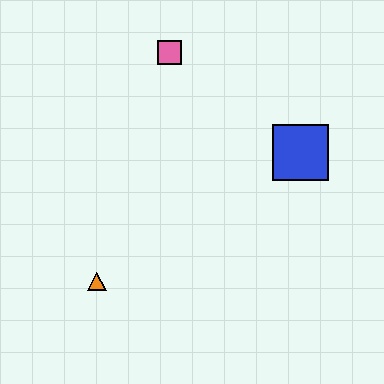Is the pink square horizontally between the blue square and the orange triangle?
Yes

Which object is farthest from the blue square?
The orange triangle is farthest from the blue square.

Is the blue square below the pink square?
Yes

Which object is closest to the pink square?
The blue square is closest to the pink square.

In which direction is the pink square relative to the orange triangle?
The pink square is above the orange triangle.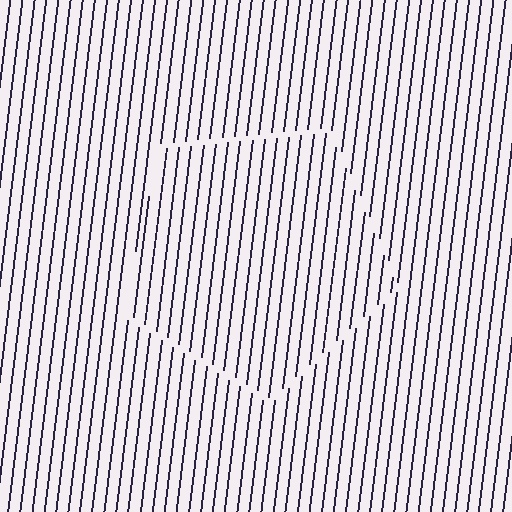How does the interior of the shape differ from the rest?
The interior of the shape contains the same grating, shifted by half a period — the contour is defined by the phase discontinuity where line-ends from the inner and outer gratings abut.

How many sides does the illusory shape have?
5 sides — the line-ends trace a pentagon.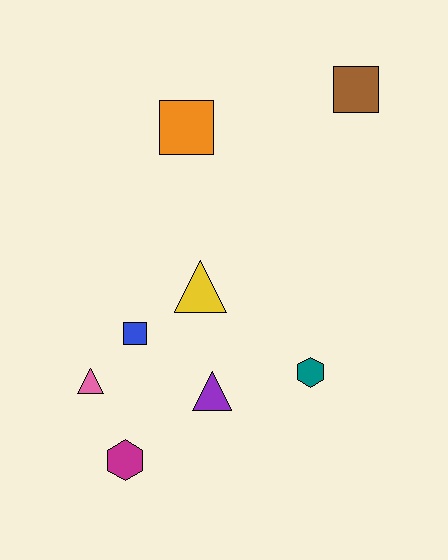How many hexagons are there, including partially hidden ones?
There are 2 hexagons.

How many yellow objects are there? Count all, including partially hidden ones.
There is 1 yellow object.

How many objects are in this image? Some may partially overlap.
There are 8 objects.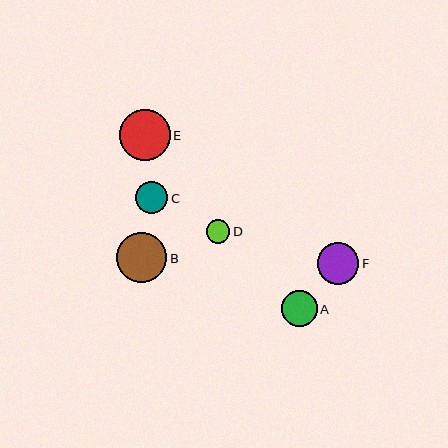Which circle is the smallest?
Circle D is the smallest with a size of approximately 23 pixels.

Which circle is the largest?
Circle E is the largest with a size of approximately 51 pixels.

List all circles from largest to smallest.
From largest to smallest: E, B, F, A, C, D.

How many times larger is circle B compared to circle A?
Circle B is approximately 1.4 times the size of circle A.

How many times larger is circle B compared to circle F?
Circle B is approximately 1.2 times the size of circle F.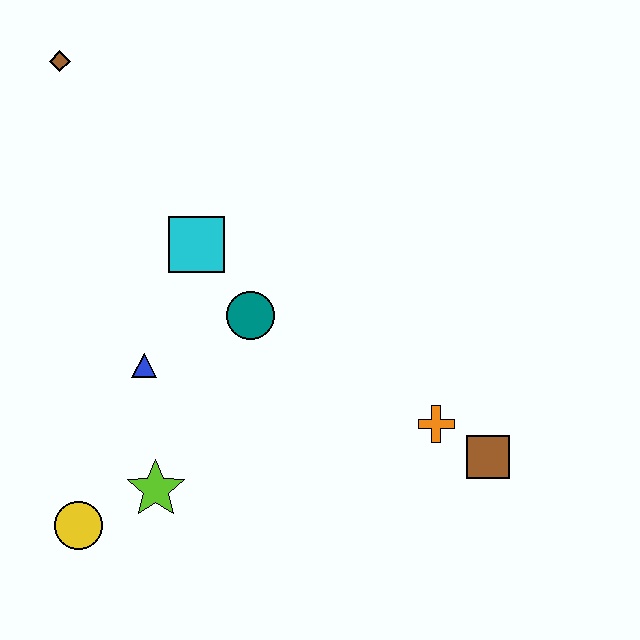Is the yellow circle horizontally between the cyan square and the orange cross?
No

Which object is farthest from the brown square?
The brown diamond is farthest from the brown square.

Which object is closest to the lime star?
The yellow circle is closest to the lime star.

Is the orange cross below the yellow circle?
No